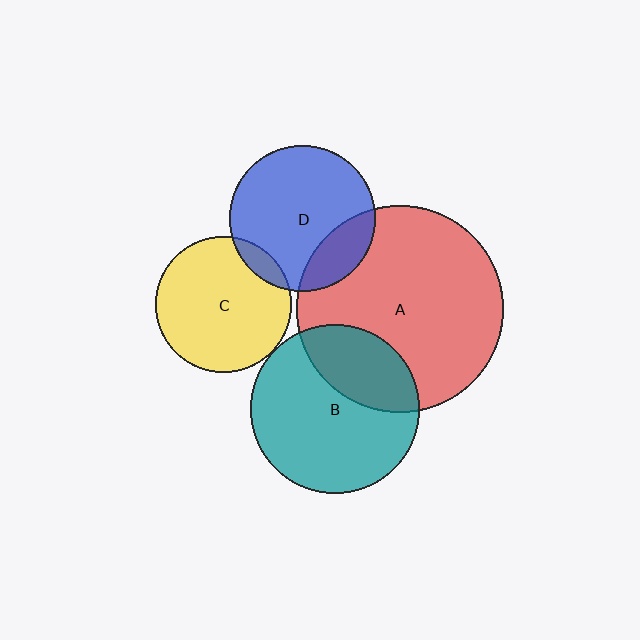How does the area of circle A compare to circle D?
Approximately 2.0 times.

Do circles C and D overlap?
Yes.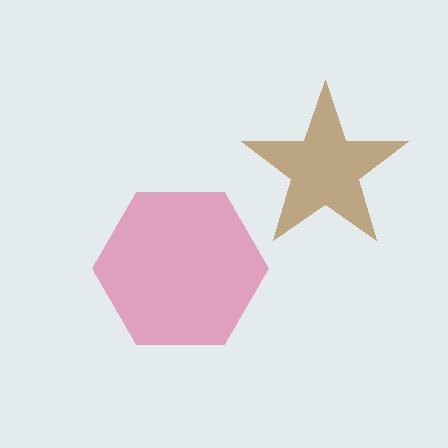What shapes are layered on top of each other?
The layered shapes are: a brown star, a pink hexagon.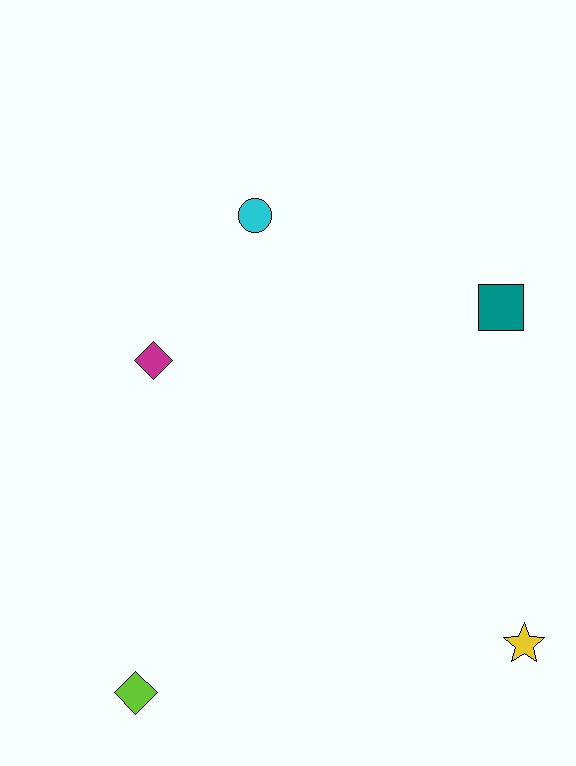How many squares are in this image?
There is 1 square.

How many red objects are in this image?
There are no red objects.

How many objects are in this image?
There are 5 objects.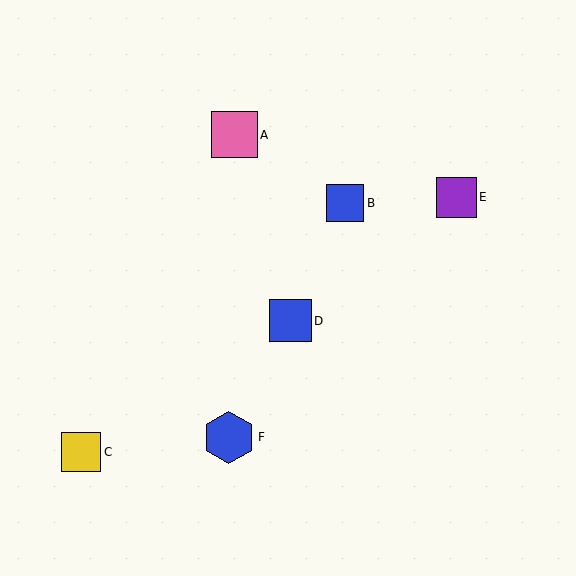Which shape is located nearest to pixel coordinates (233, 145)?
The pink square (labeled A) at (235, 135) is nearest to that location.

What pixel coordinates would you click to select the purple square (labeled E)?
Click at (457, 197) to select the purple square E.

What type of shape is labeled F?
Shape F is a blue hexagon.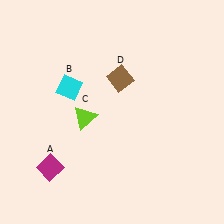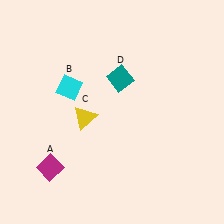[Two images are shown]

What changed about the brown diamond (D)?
In Image 1, D is brown. In Image 2, it changed to teal.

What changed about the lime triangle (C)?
In Image 1, C is lime. In Image 2, it changed to yellow.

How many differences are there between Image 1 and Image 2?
There are 2 differences between the two images.